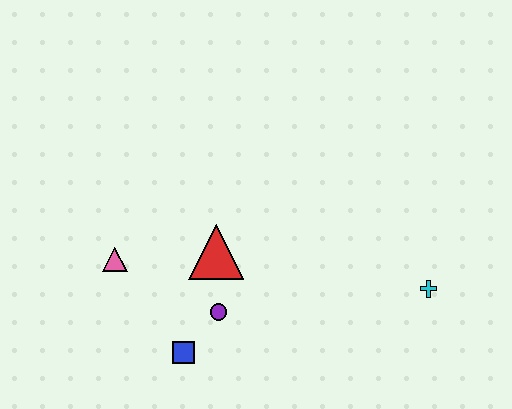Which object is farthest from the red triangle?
The cyan cross is farthest from the red triangle.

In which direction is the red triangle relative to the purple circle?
The red triangle is above the purple circle.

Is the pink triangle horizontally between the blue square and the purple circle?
No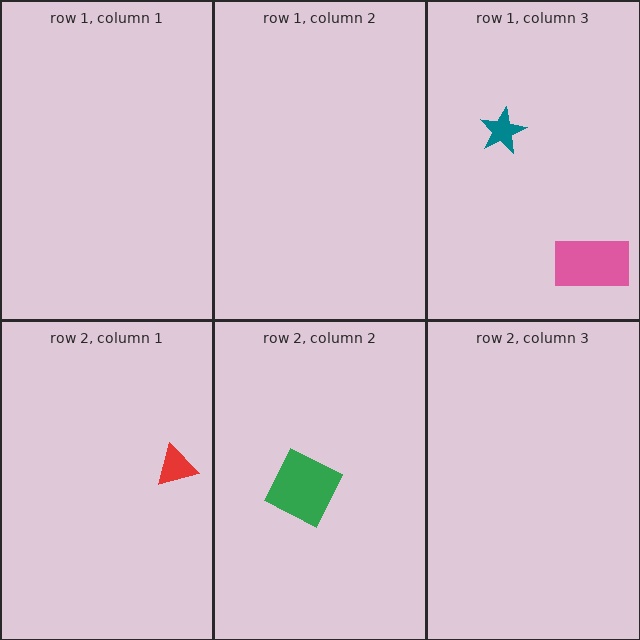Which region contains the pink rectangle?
The row 1, column 3 region.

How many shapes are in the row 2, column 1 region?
1.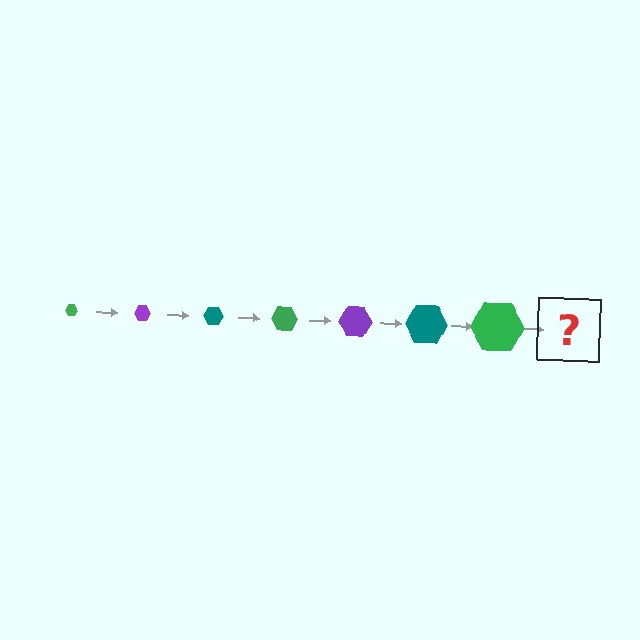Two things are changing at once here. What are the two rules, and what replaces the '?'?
The two rules are that the hexagon grows larger each step and the color cycles through green, purple, and teal. The '?' should be a purple hexagon, larger than the previous one.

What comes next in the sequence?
The next element should be a purple hexagon, larger than the previous one.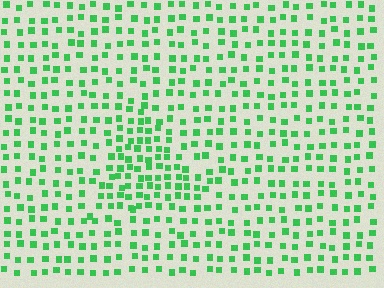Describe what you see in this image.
The image contains small green elements arranged at two different densities. A triangle-shaped region is visible where the elements are more densely packed than the surrounding area.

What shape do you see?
I see a triangle.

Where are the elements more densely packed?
The elements are more densely packed inside the triangle boundary.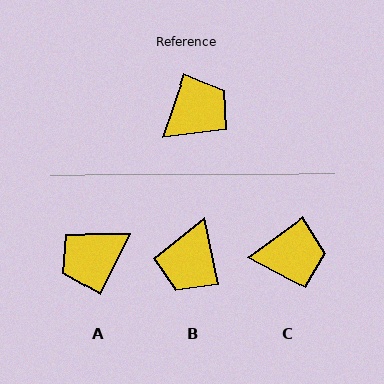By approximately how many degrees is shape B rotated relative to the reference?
Approximately 149 degrees clockwise.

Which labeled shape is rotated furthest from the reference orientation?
A, about 173 degrees away.